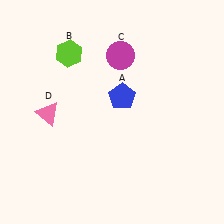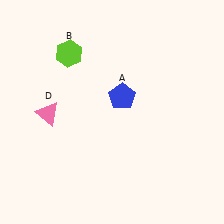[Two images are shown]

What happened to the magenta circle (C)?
The magenta circle (C) was removed in Image 2. It was in the top-right area of Image 1.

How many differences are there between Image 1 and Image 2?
There is 1 difference between the two images.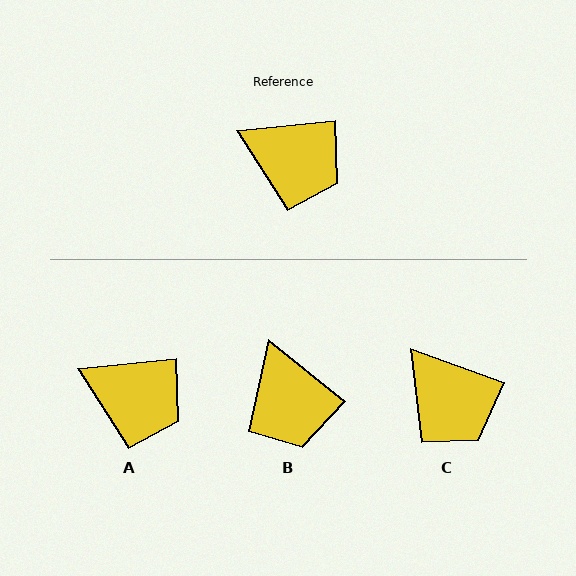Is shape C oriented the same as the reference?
No, it is off by about 25 degrees.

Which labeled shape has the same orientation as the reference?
A.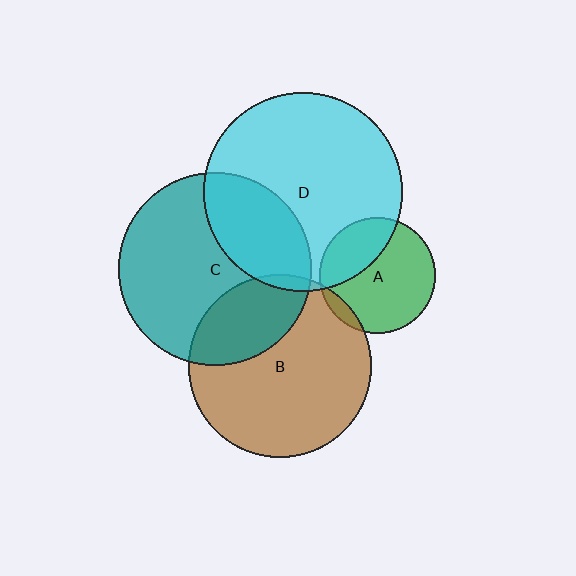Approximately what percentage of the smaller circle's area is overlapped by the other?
Approximately 30%.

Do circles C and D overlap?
Yes.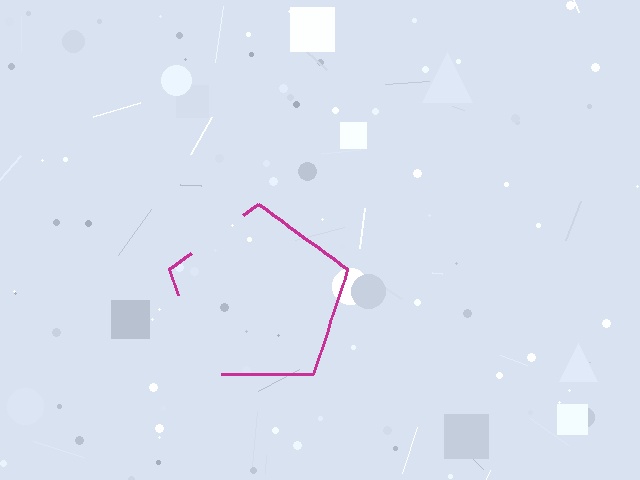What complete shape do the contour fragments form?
The contour fragments form a pentagon.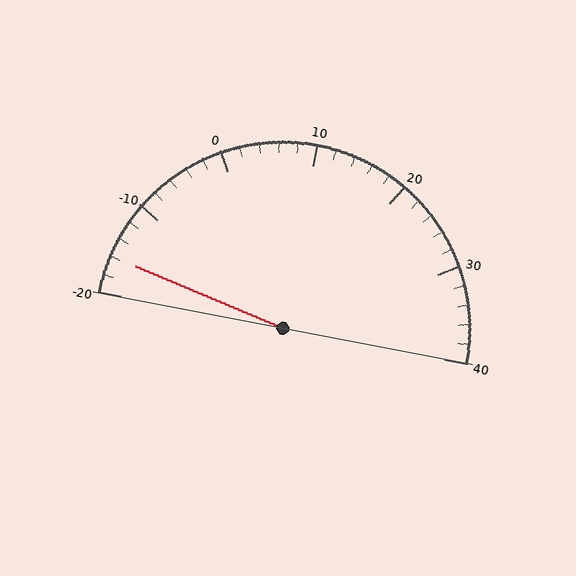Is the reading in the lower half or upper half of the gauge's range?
The reading is in the lower half of the range (-20 to 40).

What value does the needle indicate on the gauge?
The needle indicates approximately -16.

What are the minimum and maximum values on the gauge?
The gauge ranges from -20 to 40.